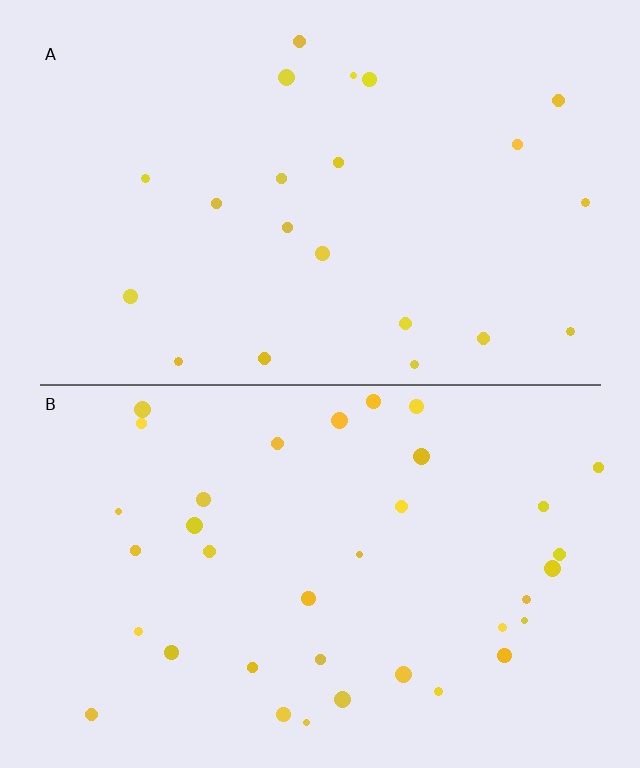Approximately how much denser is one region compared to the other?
Approximately 1.7× — region B over region A.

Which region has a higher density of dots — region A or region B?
B (the bottom).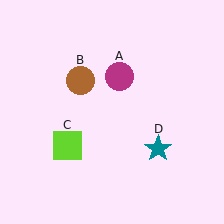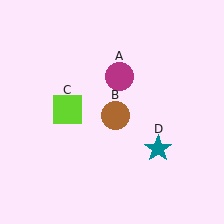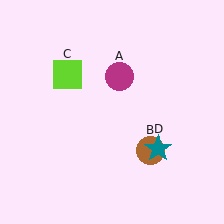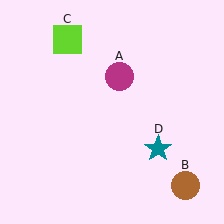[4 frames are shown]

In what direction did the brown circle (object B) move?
The brown circle (object B) moved down and to the right.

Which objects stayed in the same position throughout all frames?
Magenta circle (object A) and teal star (object D) remained stationary.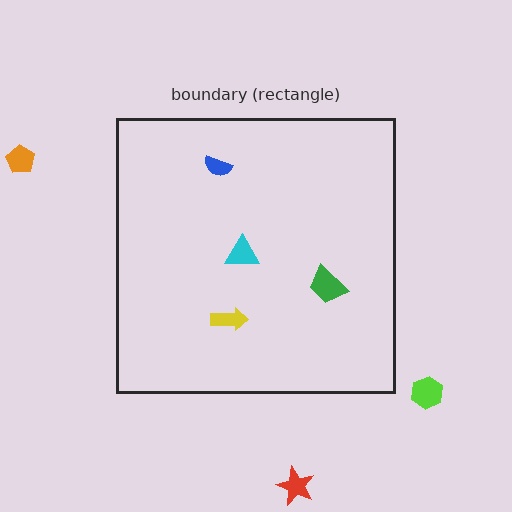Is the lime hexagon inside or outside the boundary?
Outside.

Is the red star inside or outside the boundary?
Outside.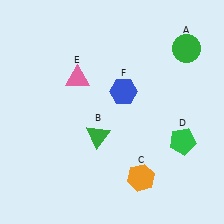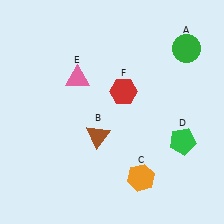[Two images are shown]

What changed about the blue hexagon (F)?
In Image 1, F is blue. In Image 2, it changed to red.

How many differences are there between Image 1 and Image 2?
There are 2 differences between the two images.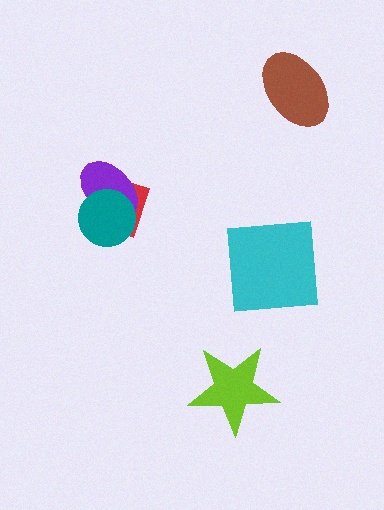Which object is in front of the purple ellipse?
The teal circle is in front of the purple ellipse.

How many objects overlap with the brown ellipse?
0 objects overlap with the brown ellipse.